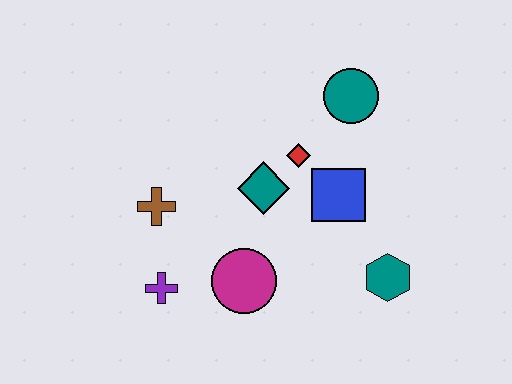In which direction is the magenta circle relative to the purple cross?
The magenta circle is to the right of the purple cross.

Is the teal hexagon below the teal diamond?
Yes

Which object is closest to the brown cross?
The purple cross is closest to the brown cross.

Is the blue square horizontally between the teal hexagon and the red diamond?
Yes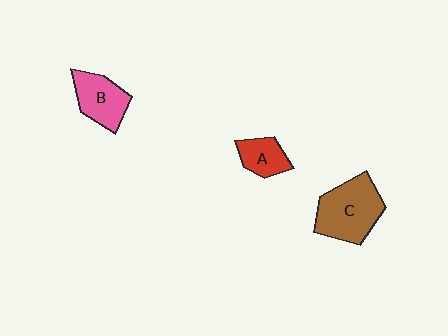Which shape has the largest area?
Shape C (brown).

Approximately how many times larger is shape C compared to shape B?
Approximately 1.5 times.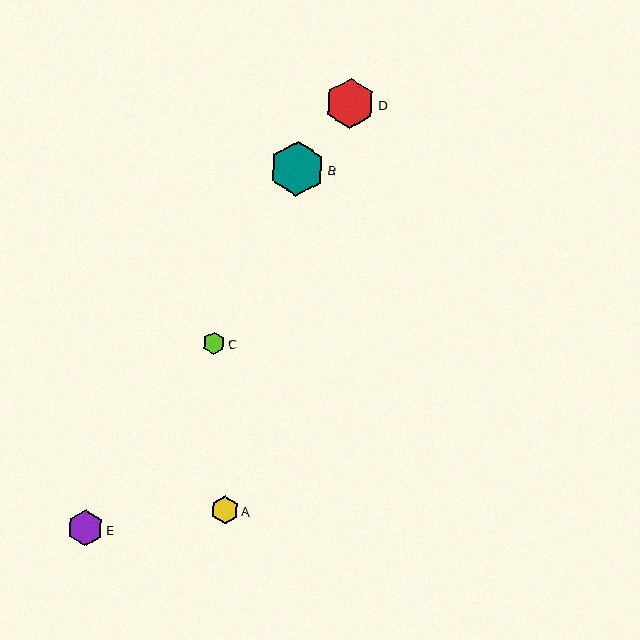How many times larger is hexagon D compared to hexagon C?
Hexagon D is approximately 2.2 times the size of hexagon C.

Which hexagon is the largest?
Hexagon B is the largest with a size of approximately 56 pixels.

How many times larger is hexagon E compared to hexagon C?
Hexagon E is approximately 1.6 times the size of hexagon C.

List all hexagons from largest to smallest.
From largest to smallest: B, D, E, A, C.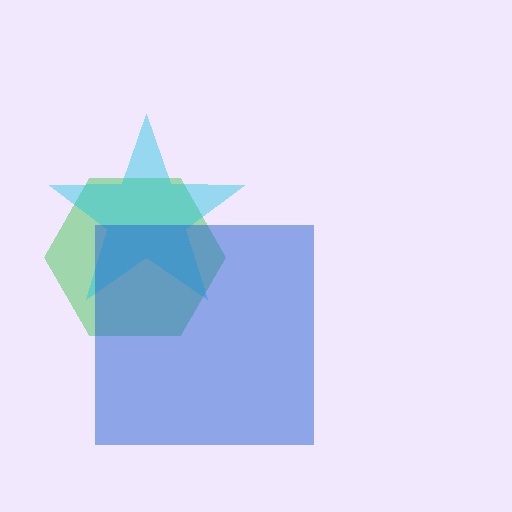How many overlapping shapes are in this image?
There are 3 overlapping shapes in the image.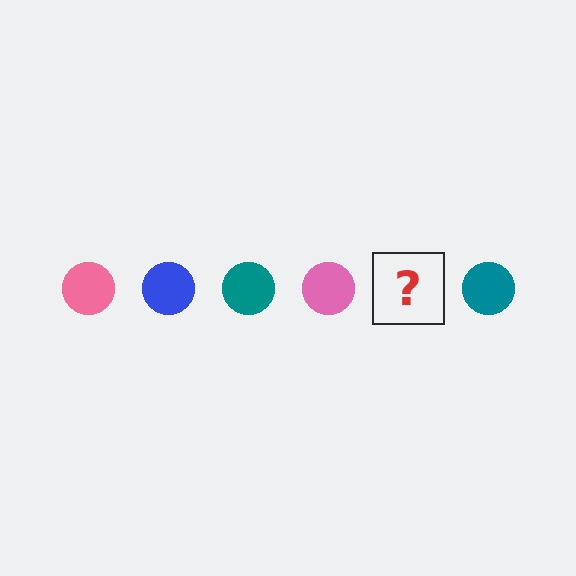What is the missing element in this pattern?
The missing element is a blue circle.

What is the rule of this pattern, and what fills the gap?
The rule is that the pattern cycles through pink, blue, teal circles. The gap should be filled with a blue circle.